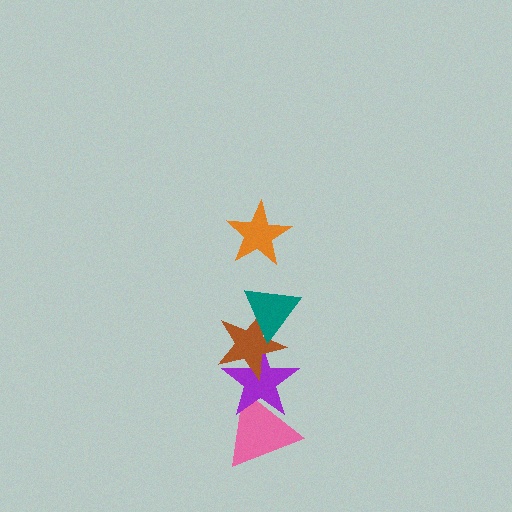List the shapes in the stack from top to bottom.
From top to bottom: the orange star, the teal triangle, the brown star, the purple star, the pink triangle.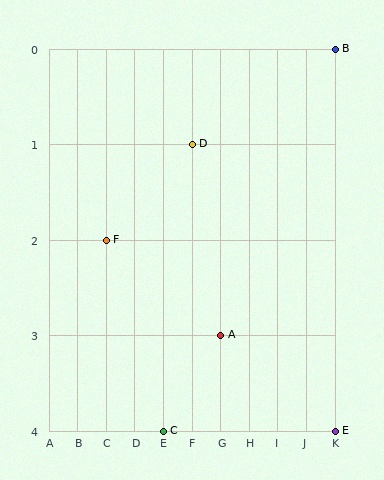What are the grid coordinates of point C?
Point C is at grid coordinates (E, 4).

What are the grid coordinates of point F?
Point F is at grid coordinates (C, 2).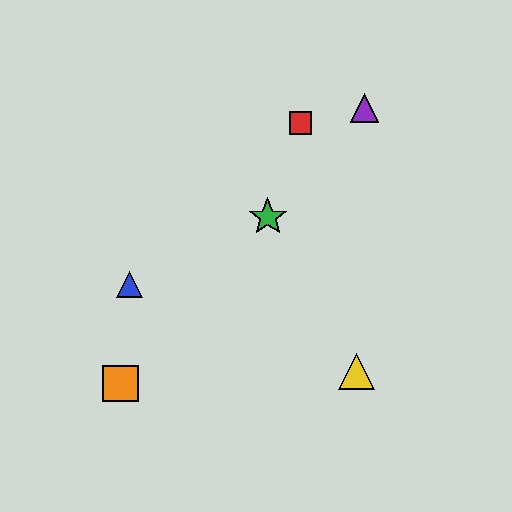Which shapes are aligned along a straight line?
The green star, the purple triangle, the orange square are aligned along a straight line.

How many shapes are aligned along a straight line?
3 shapes (the green star, the purple triangle, the orange square) are aligned along a straight line.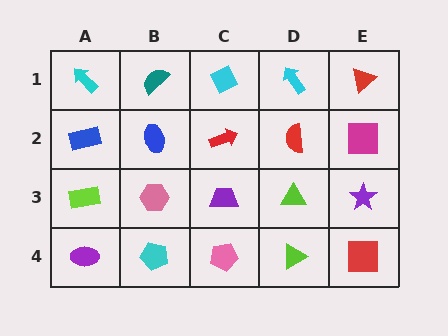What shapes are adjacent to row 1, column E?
A magenta square (row 2, column E), a cyan arrow (row 1, column D).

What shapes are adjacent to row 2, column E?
A red triangle (row 1, column E), a purple star (row 3, column E), a red semicircle (row 2, column D).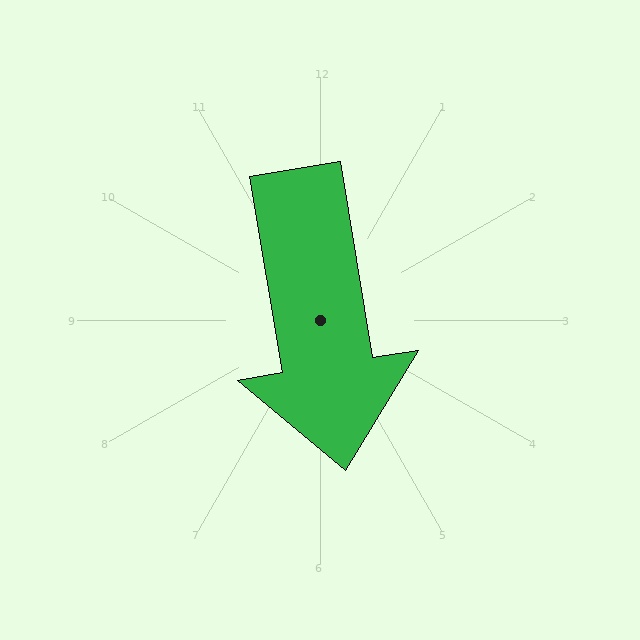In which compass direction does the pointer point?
South.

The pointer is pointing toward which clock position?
Roughly 6 o'clock.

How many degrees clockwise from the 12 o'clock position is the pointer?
Approximately 170 degrees.